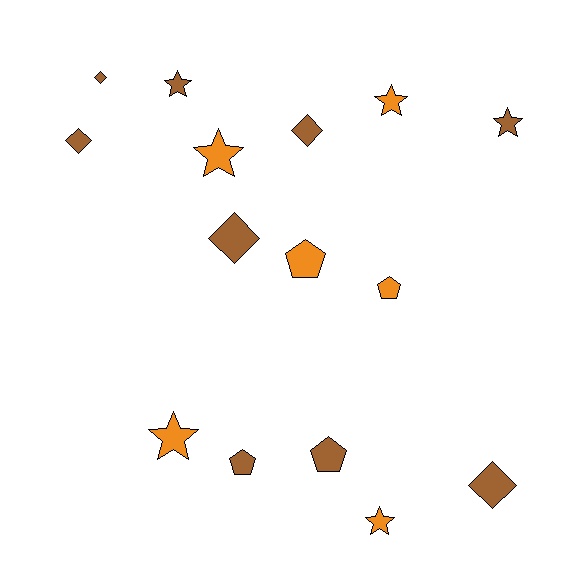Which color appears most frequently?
Brown, with 9 objects.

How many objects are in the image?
There are 15 objects.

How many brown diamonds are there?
There are 5 brown diamonds.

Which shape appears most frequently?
Star, with 6 objects.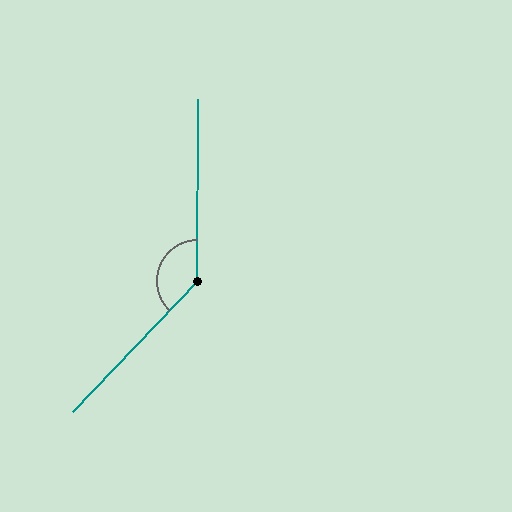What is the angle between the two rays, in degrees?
Approximately 137 degrees.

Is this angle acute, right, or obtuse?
It is obtuse.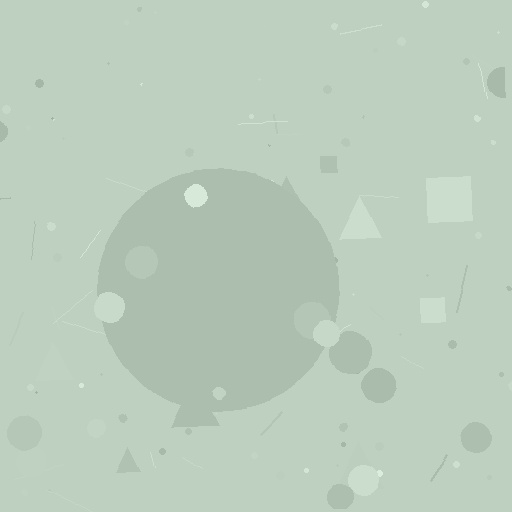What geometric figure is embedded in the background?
A circle is embedded in the background.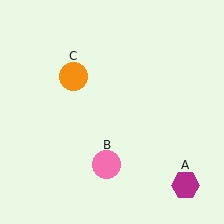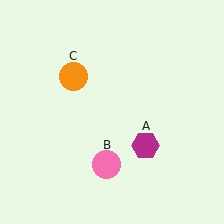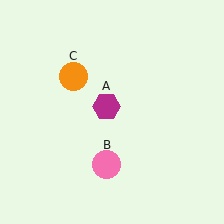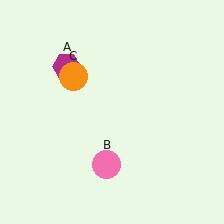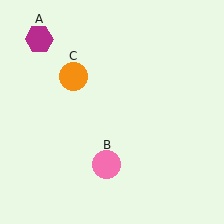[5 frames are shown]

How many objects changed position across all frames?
1 object changed position: magenta hexagon (object A).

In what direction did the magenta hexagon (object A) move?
The magenta hexagon (object A) moved up and to the left.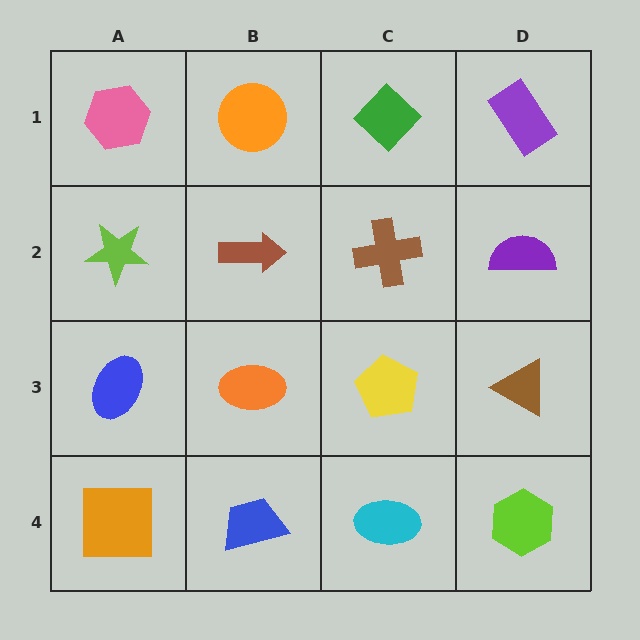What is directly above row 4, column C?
A yellow pentagon.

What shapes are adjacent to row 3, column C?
A brown cross (row 2, column C), a cyan ellipse (row 4, column C), an orange ellipse (row 3, column B), a brown triangle (row 3, column D).